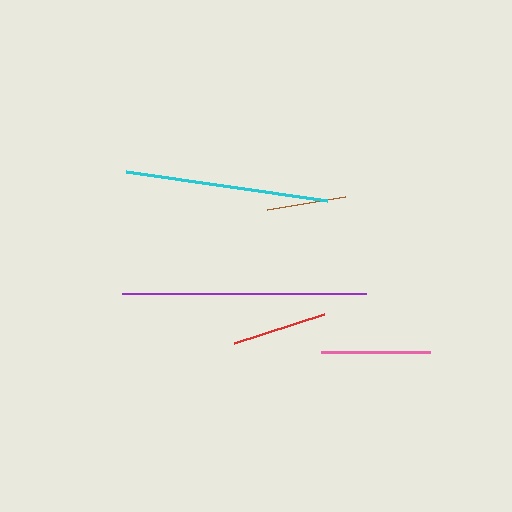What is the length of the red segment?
The red segment is approximately 94 pixels long.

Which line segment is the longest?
The purple line is the longest at approximately 244 pixels.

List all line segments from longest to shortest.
From longest to shortest: purple, cyan, pink, red, brown.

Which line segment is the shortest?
The brown line is the shortest at approximately 79 pixels.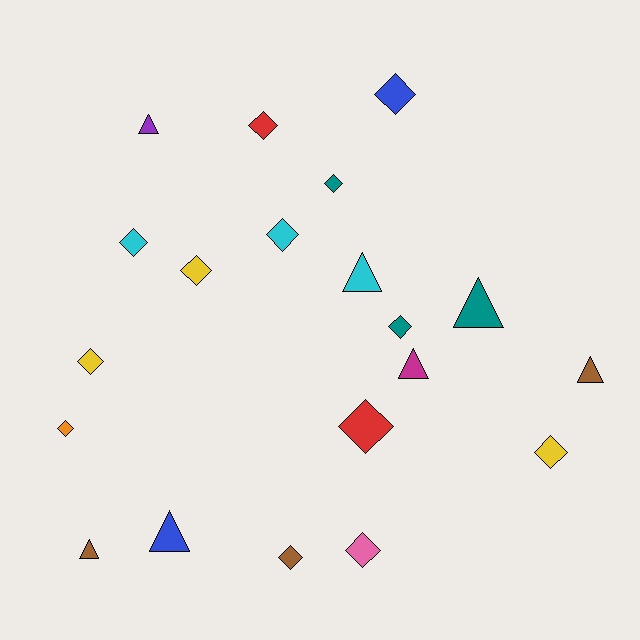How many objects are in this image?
There are 20 objects.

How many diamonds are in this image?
There are 13 diamonds.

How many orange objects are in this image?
There is 1 orange object.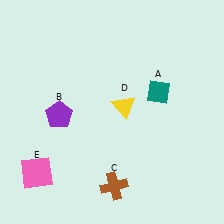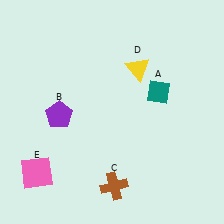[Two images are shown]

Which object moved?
The yellow triangle (D) moved up.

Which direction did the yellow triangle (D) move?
The yellow triangle (D) moved up.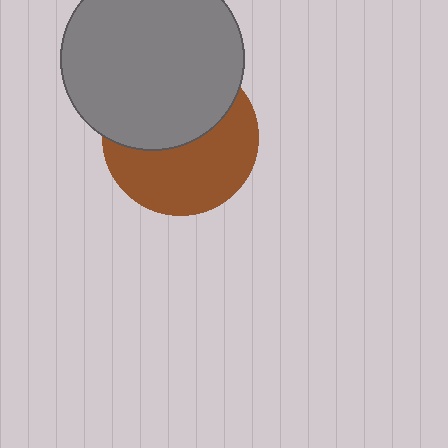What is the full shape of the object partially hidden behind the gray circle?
The partially hidden object is a brown circle.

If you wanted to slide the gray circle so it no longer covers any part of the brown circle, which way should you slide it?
Slide it up — that is the most direct way to separate the two shapes.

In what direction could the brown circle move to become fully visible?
The brown circle could move down. That would shift it out from behind the gray circle entirely.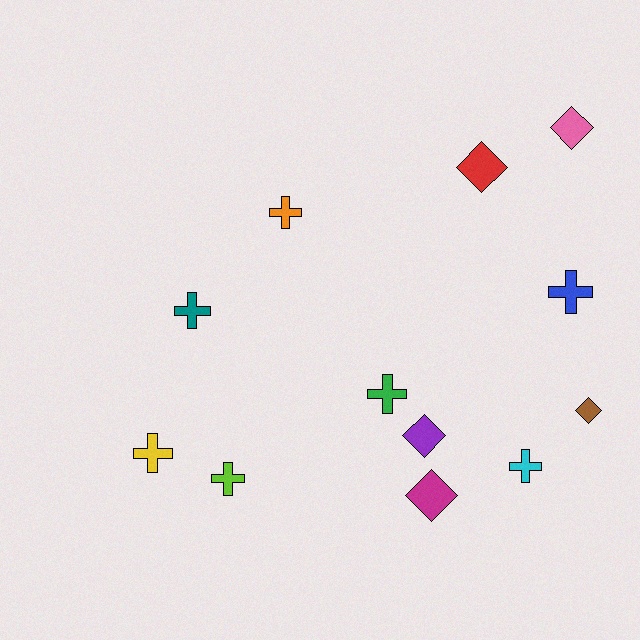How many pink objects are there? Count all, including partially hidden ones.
There is 1 pink object.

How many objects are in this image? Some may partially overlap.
There are 12 objects.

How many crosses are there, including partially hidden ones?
There are 7 crosses.